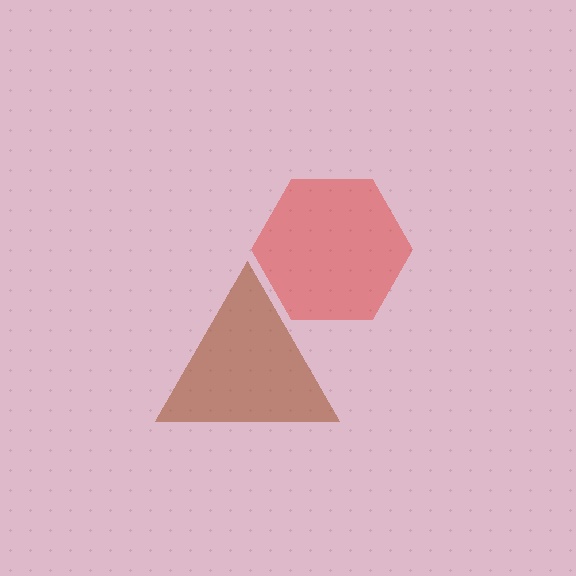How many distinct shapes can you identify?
There are 2 distinct shapes: a brown triangle, a red hexagon.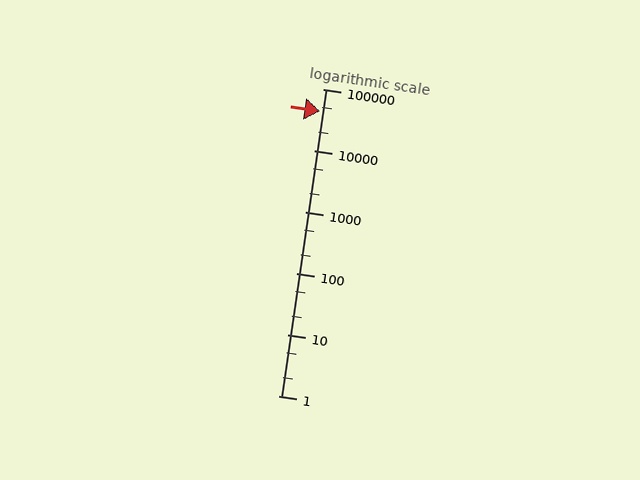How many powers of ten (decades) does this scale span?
The scale spans 5 decades, from 1 to 100000.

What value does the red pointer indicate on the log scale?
The pointer indicates approximately 43000.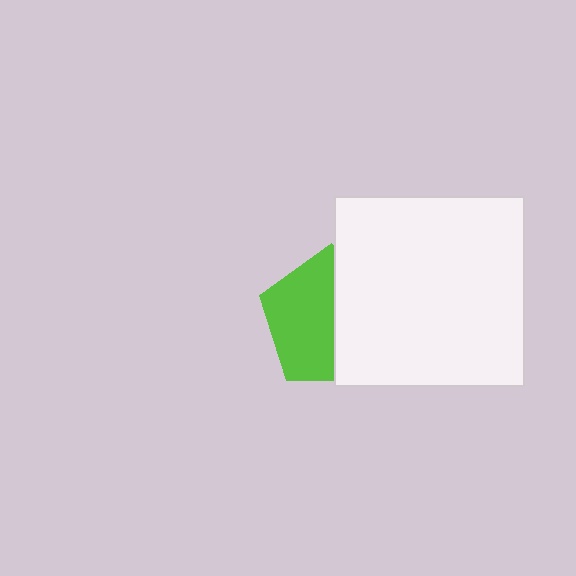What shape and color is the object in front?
The object in front is a white square.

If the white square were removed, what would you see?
You would see the complete lime pentagon.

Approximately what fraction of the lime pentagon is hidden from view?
Roughly 48% of the lime pentagon is hidden behind the white square.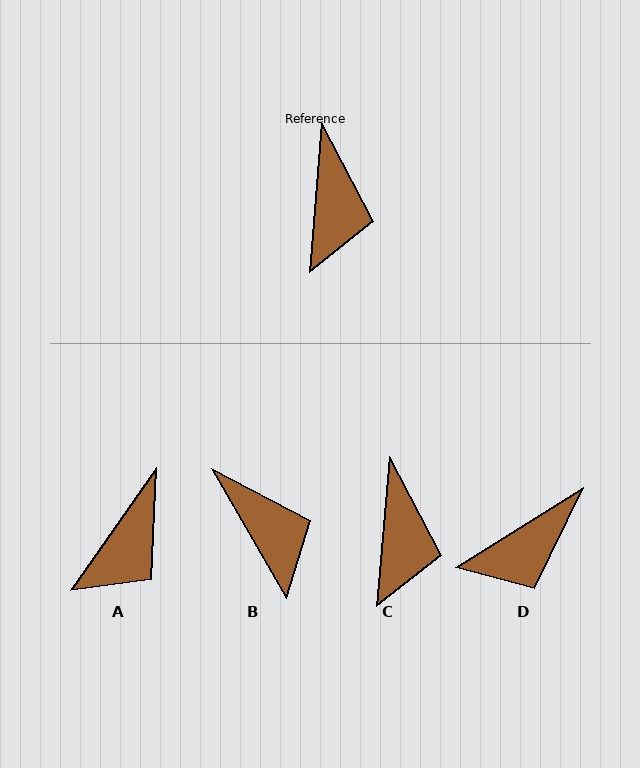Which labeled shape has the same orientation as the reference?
C.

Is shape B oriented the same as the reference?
No, it is off by about 35 degrees.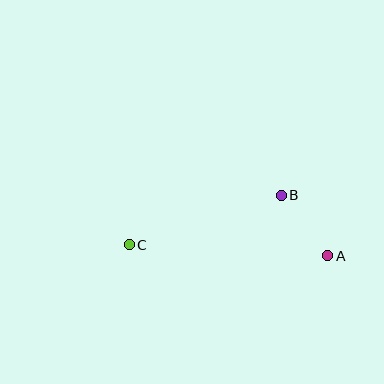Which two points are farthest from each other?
Points A and C are farthest from each other.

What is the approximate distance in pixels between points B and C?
The distance between B and C is approximately 160 pixels.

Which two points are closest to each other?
Points A and B are closest to each other.